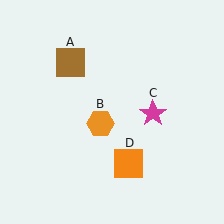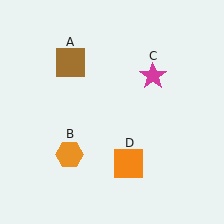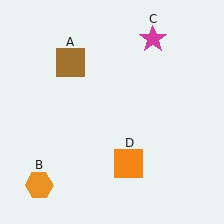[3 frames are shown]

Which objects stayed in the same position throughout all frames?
Brown square (object A) and orange square (object D) remained stationary.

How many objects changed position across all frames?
2 objects changed position: orange hexagon (object B), magenta star (object C).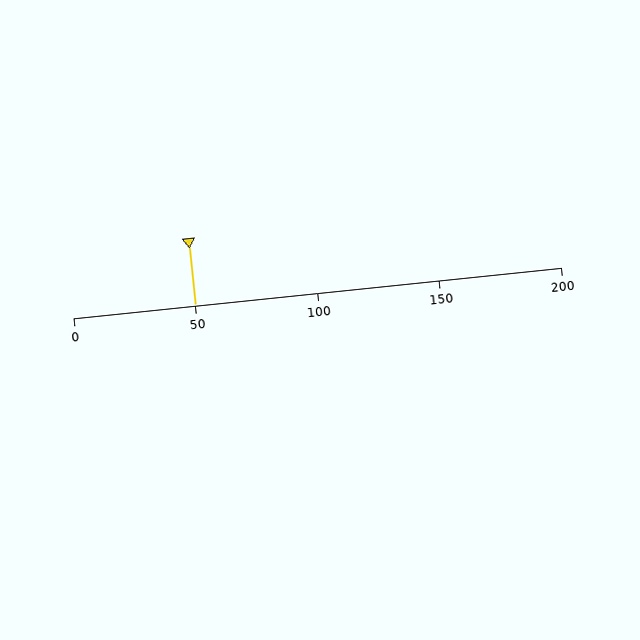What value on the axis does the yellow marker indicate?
The marker indicates approximately 50.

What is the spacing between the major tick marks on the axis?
The major ticks are spaced 50 apart.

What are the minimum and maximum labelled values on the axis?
The axis runs from 0 to 200.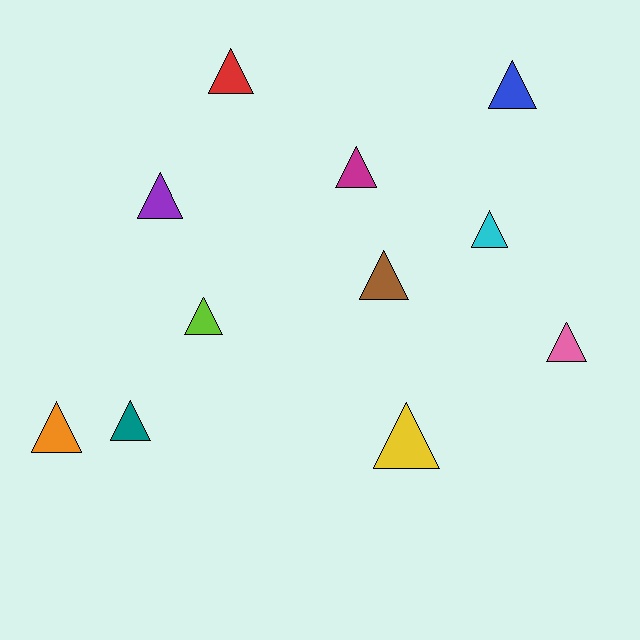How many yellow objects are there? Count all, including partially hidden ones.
There is 1 yellow object.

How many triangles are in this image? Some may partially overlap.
There are 11 triangles.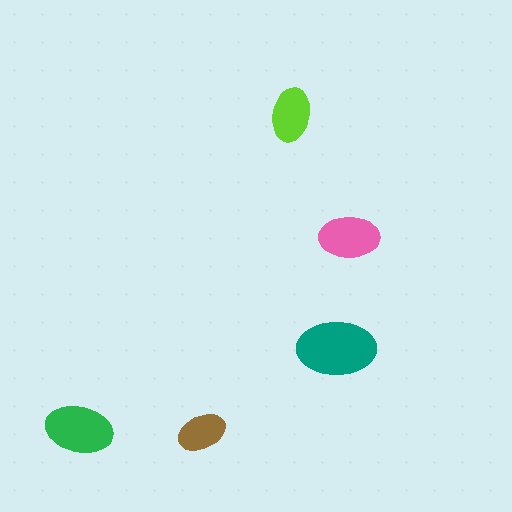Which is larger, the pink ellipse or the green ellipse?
The green one.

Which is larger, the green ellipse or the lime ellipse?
The green one.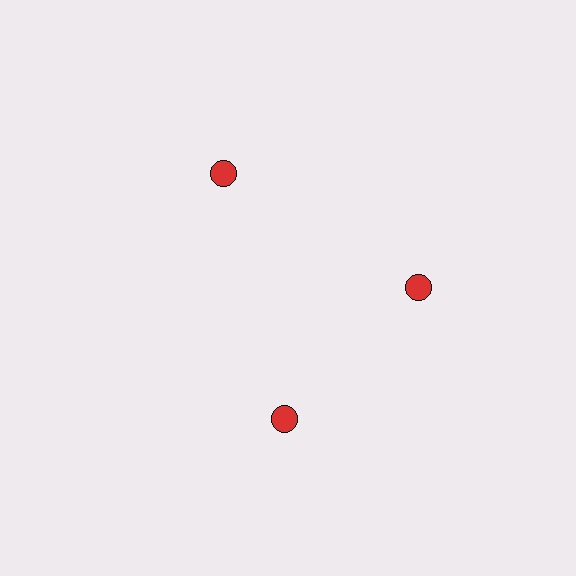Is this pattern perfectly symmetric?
No. The 3 red circles are arranged in a ring, but one element near the 7 o'clock position is rotated out of alignment along the ring, breaking the 3-fold rotational symmetry.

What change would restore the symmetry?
The symmetry would be restored by rotating it back into even spacing with its neighbors so that all 3 circles sit at equal angles and equal distance from the center.